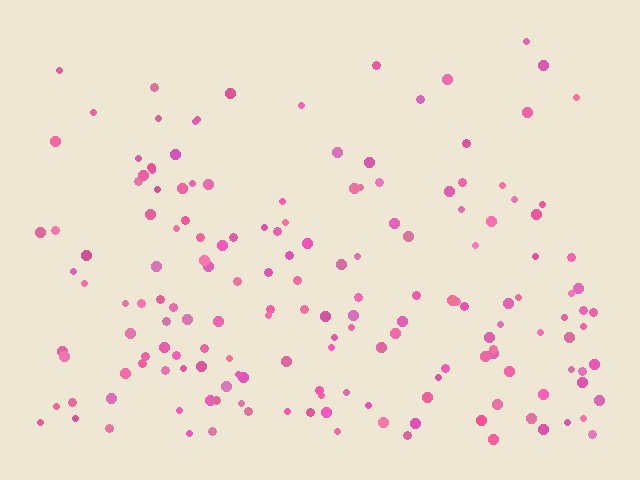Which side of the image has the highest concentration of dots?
The bottom.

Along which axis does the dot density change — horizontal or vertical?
Vertical.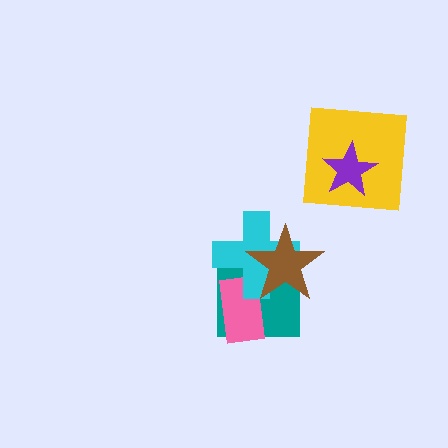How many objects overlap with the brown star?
3 objects overlap with the brown star.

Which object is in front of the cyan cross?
The brown star is in front of the cyan cross.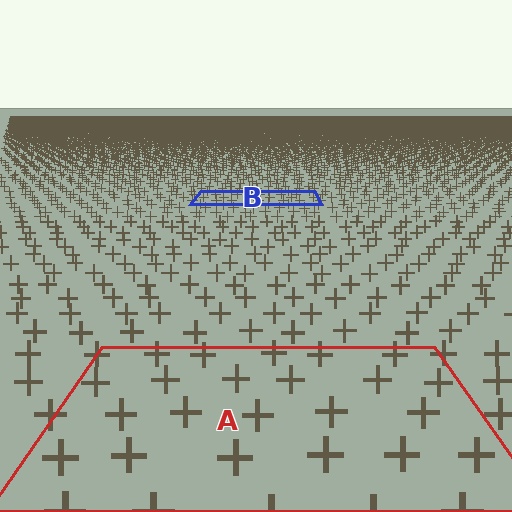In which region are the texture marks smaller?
The texture marks are smaller in region B, because it is farther away.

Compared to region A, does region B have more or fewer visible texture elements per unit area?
Region B has more texture elements per unit area — they are packed more densely because it is farther away.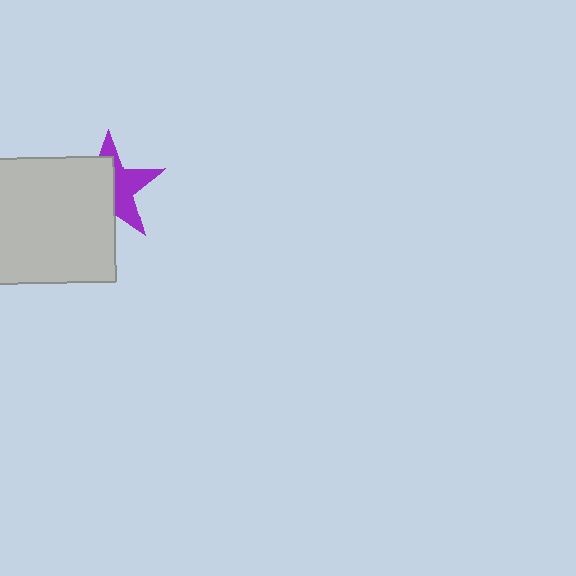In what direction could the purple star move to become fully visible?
The purple star could move right. That would shift it out from behind the light gray square entirely.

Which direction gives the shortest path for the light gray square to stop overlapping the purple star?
Moving left gives the shortest separation.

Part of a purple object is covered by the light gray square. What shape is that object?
It is a star.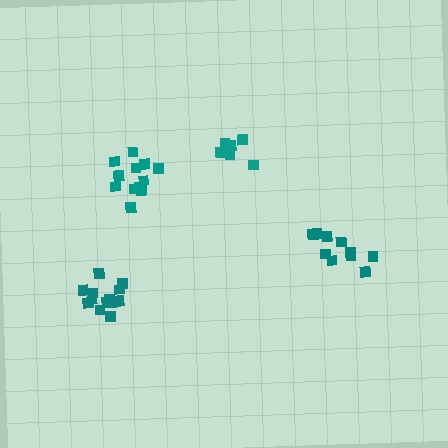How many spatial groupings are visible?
There are 4 spatial groupings.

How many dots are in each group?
Group 1: 10 dots, Group 2: 8 dots, Group 3: 13 dots, Group 4: 12 dots (43 total).